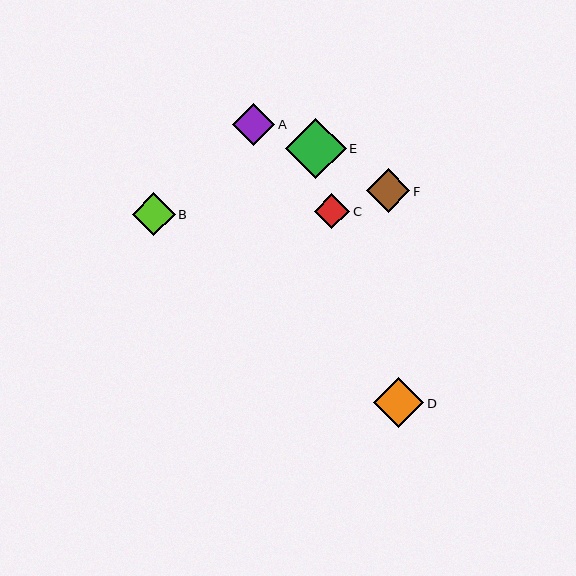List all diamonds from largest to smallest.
From largest to smallest: E, D, F, B, A, C.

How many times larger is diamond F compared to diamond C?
Diamond F is approximately 1.2 times the size of diamond C.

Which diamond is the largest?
Diamond E is the largest with a size of approximately 60 pixels.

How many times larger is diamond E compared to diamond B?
Diamond E is approximately 1.4 times the size of diamond B.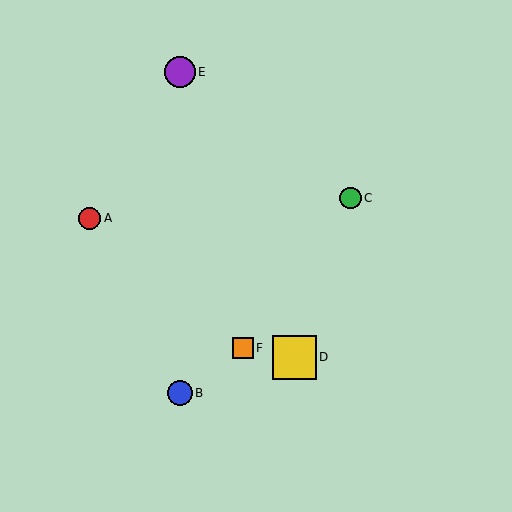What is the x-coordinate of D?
Object D is at x≈294.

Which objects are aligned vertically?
Objects B, E are aligned vertically.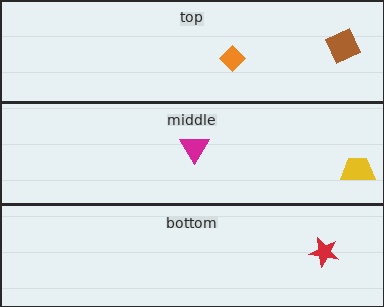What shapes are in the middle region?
The yellow trapezoid, the magenta triangle.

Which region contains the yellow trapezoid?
The middle region.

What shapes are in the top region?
The orange diamond, the brown square.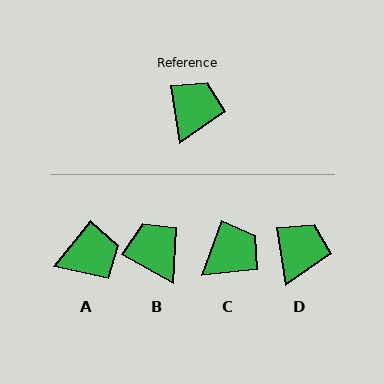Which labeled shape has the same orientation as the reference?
D.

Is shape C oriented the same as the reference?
No, it is off by about 29 degrees.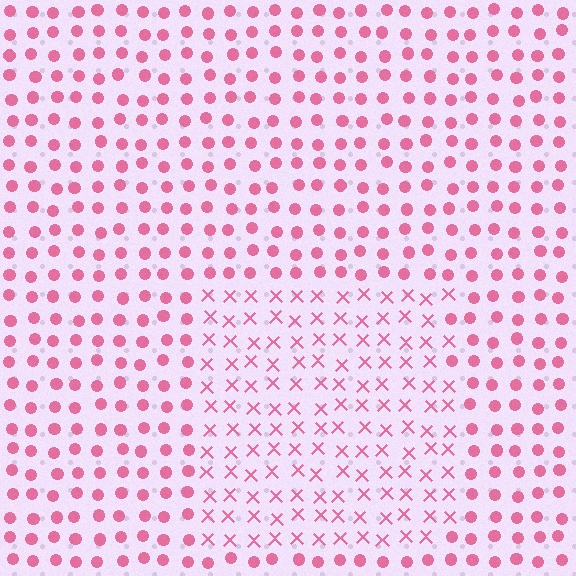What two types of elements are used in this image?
The image uses X marks inside the rectangle region and circles outside it.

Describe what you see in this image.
The image is filled with small pink elements arranged in a uniform grid. A rectangle-shaped region contains X marks, while the surrounding area contains circles. The boundary is defined purely by the change in element shape.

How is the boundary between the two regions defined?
The boundary is defined by a change in element shape: X marks inside vs. circles outside. All elements share the same color and spacing.